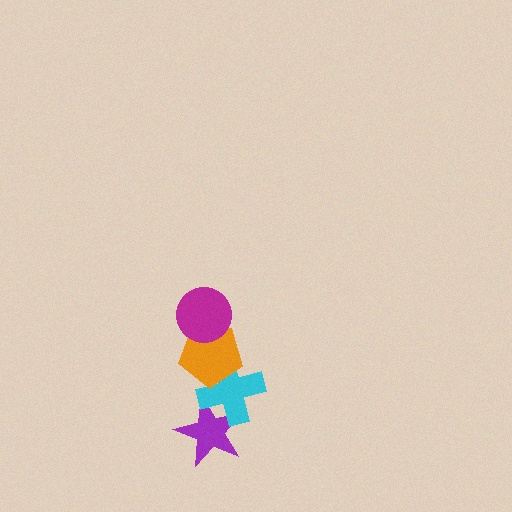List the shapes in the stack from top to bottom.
From top to bottom: the magenta circle, the orange pentagon, the cyan cross, the purple star.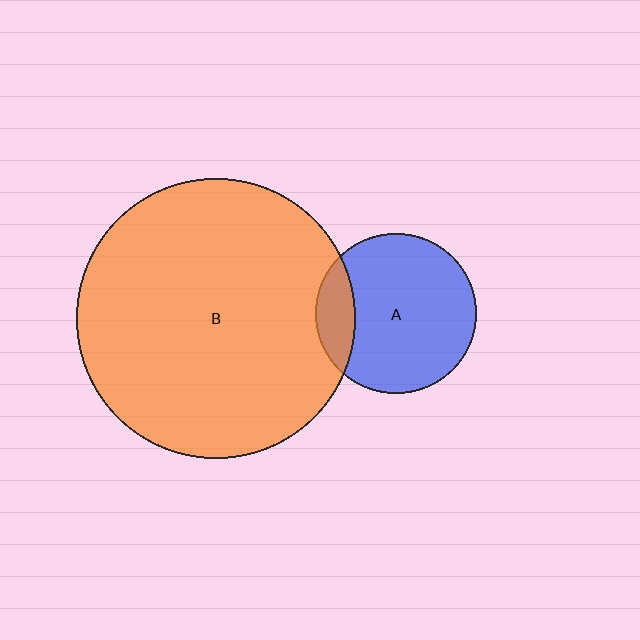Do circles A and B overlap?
Yes.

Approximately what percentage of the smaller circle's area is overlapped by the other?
Approximately 15%.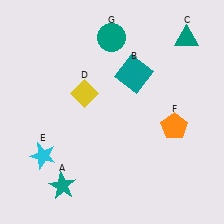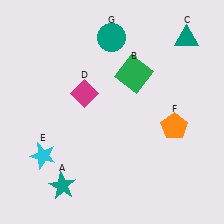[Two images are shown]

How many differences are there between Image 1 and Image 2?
There are 2 differences between the two images.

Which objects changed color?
B changed from teal to green. D changed from yellow to magenta.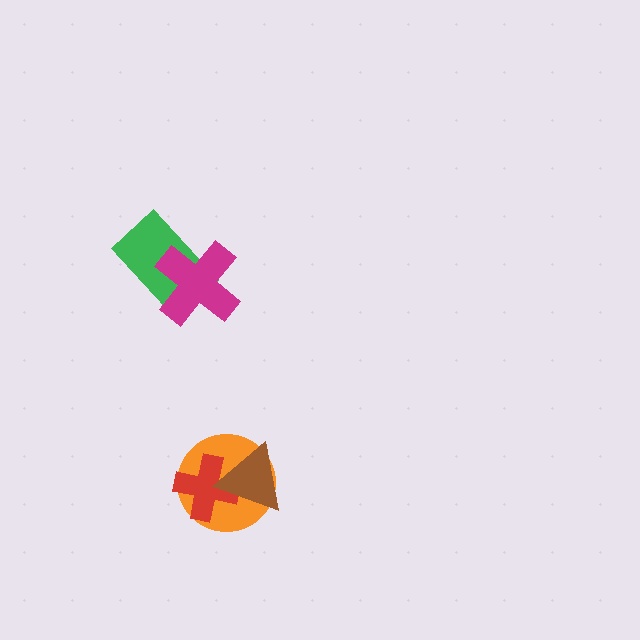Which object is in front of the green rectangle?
The magenta cross is in front of the green rectangle.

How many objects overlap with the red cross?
2 objects overlap with the red cross.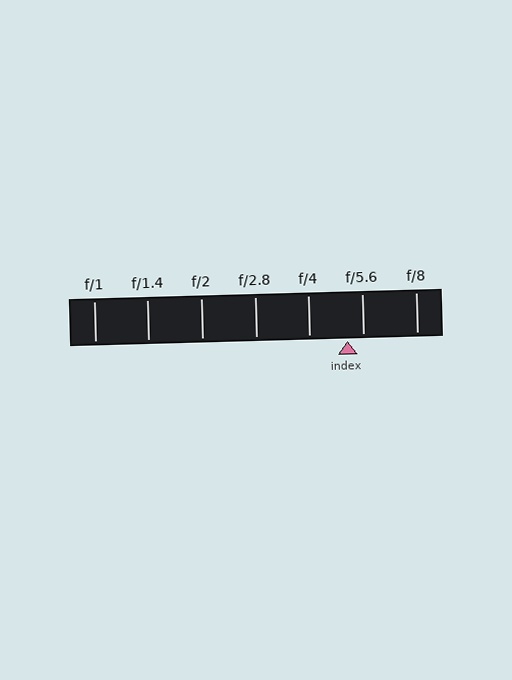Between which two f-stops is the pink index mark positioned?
The index mark is between f/4 and f/5.6.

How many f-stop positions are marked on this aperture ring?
There are 7 f-stop positions marked.